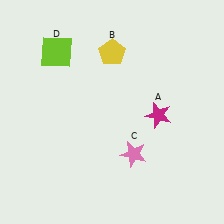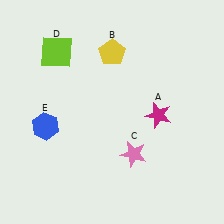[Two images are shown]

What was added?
A blue hexagon (E) was added in Image 2.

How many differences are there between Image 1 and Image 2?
There is 1 difference between the two images.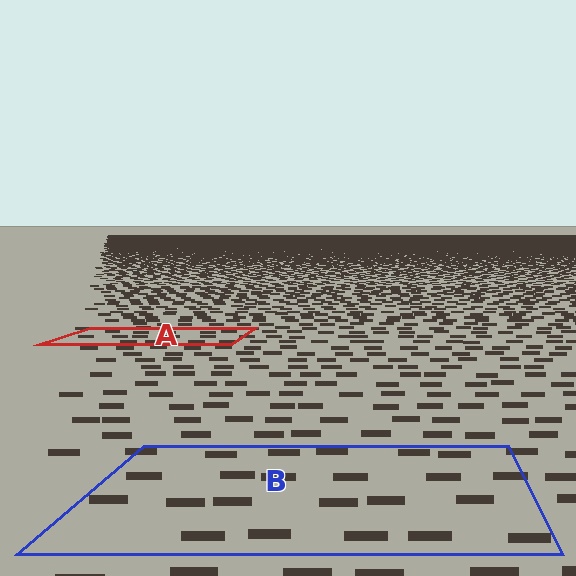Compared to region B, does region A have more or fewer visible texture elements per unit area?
Region A has more texture elements per unit area — they are packed more densely because it is farther away.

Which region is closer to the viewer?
Region B is closer. The texture elements there are larger and more spread out.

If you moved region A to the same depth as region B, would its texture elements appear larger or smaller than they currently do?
They would appear larger. At a closer depth, the same texture elements are projected at a bigger on-screen size.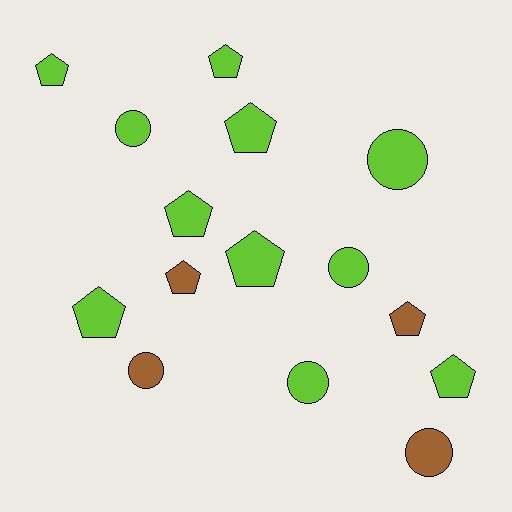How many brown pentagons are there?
There are 2 brown pentagons.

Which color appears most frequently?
Lime, with 11 objects.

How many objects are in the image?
There are 15 objects.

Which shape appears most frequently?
Pentagon, with 9 objects.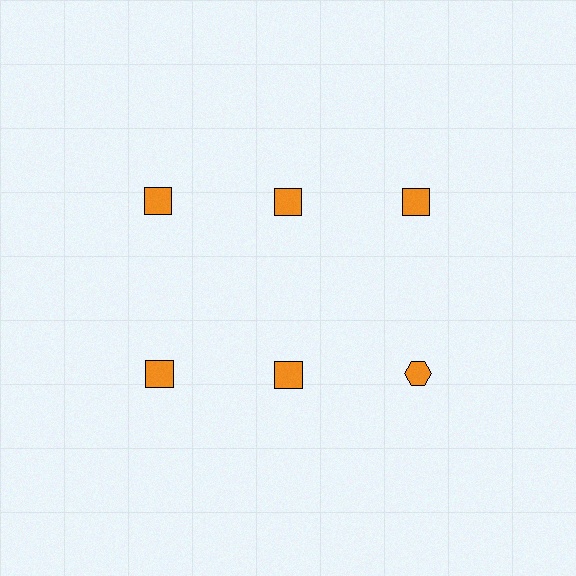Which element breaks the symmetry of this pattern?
The orange hexagon in the second row, center column breaks the symmetry. All other shapes are orange squares.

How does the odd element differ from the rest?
It has a different shape: hexagon instead of square.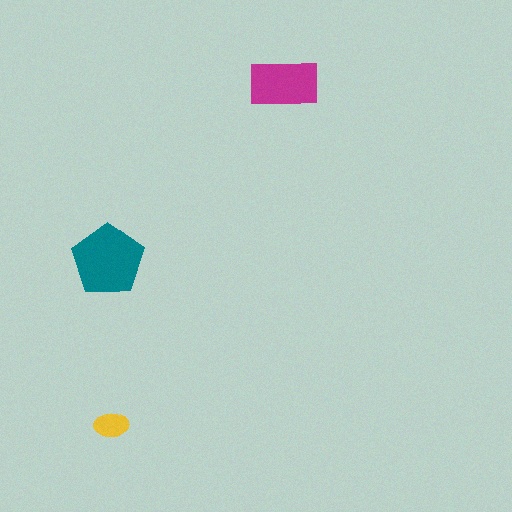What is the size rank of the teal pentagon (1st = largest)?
1st.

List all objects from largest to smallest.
The teal pentagon, the magenta rectangle, the yellow ellipse.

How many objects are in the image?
There are 3 objects in the image.